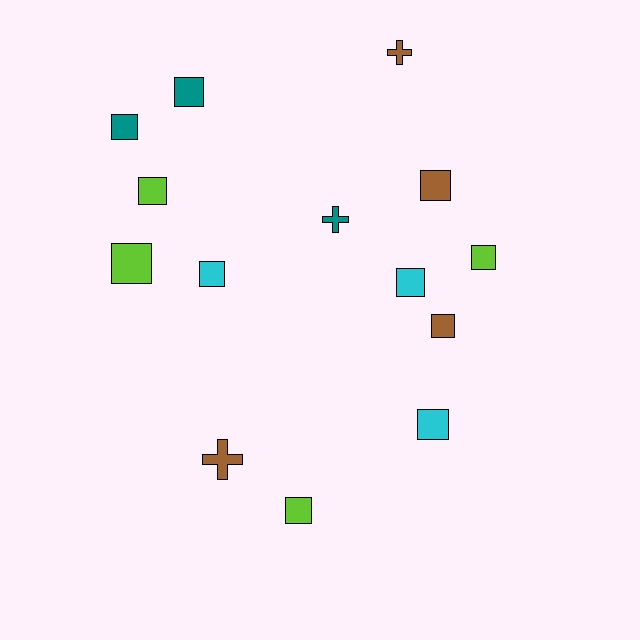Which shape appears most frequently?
Square, with 11 objects.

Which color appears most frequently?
Lime, with 4 objects.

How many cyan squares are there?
There are 3 cyan squares.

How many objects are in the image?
There are 14 objects.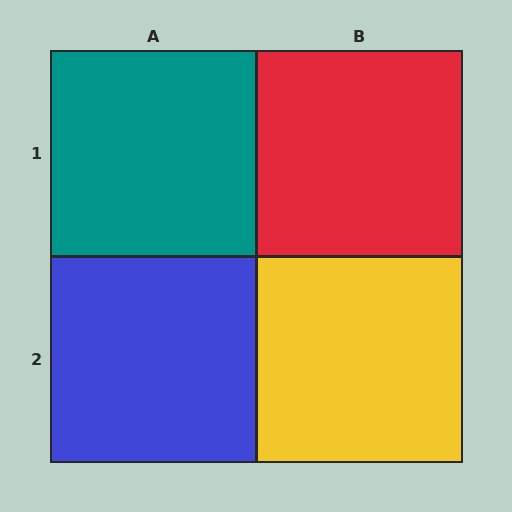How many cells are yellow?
1 cell is yellow.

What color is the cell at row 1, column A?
Teal.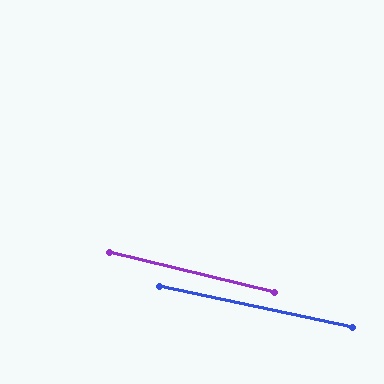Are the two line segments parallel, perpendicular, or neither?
Parallel — their directions differ by only 1.7°.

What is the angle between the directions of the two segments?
Approximately 2 degrees.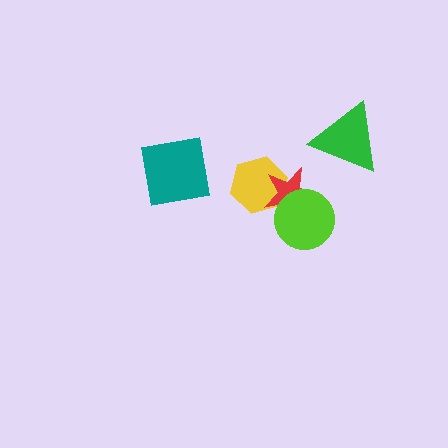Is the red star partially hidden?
Yes, it is partially covered by another shape.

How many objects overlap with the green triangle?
0 objects overlap with the green triangle.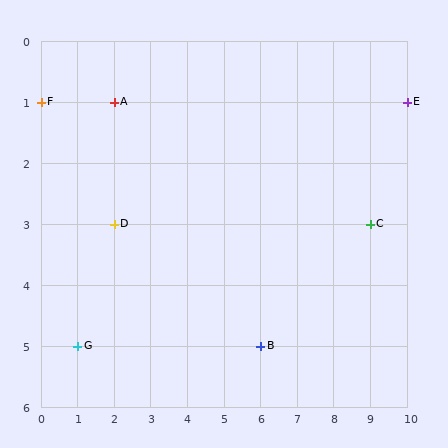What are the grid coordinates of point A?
Point A is at grid coordinates (2, 1).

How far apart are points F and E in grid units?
Points F and E are 10 columns apart.